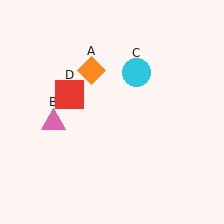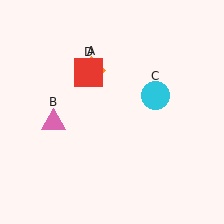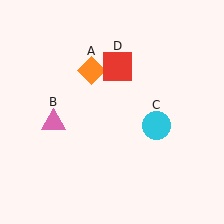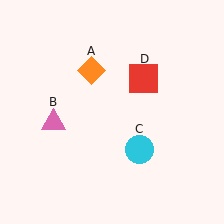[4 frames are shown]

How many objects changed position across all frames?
2 objects changed position: cyan circle (object C), red square (object D).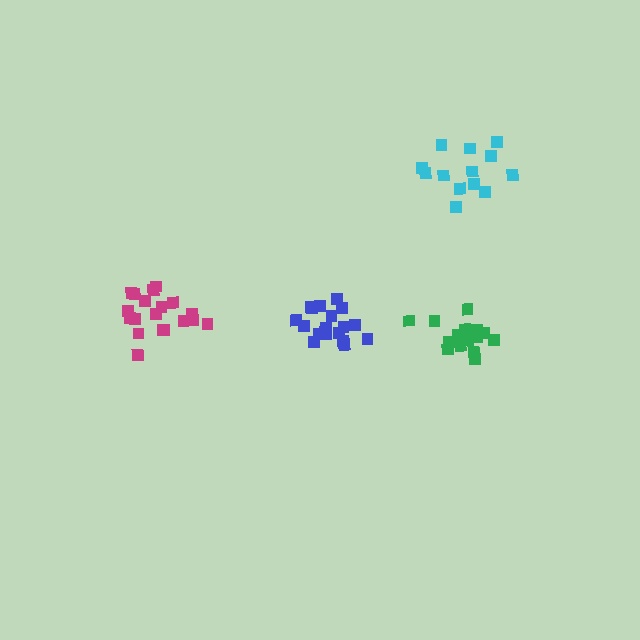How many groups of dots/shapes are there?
There are 4 groups.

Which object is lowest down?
The green cluster is bottommost.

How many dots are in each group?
Group 1: 15 dots, Group 2: 19 dots, Group 3: 19 dots, Group 4: 13 dots (66 total).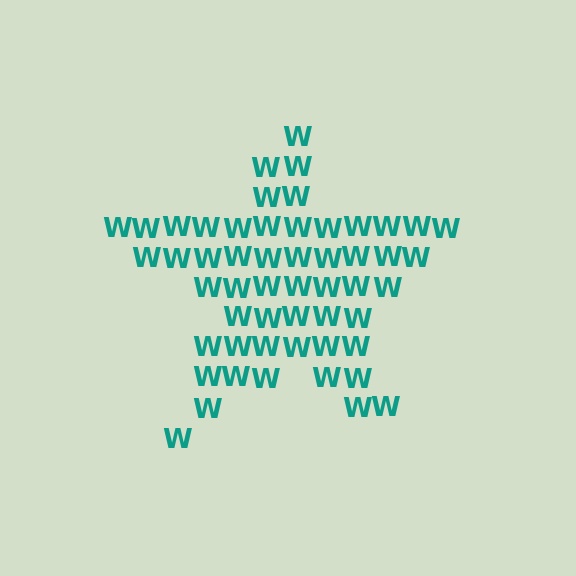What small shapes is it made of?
It is made of small letter W's.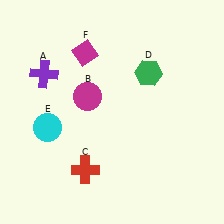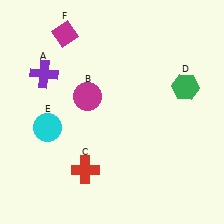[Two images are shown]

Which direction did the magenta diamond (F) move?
The magenta diamond (F) moved left.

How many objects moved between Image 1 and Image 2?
2 objects moved between the two images.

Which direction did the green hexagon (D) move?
The green hexagon (D) moved right.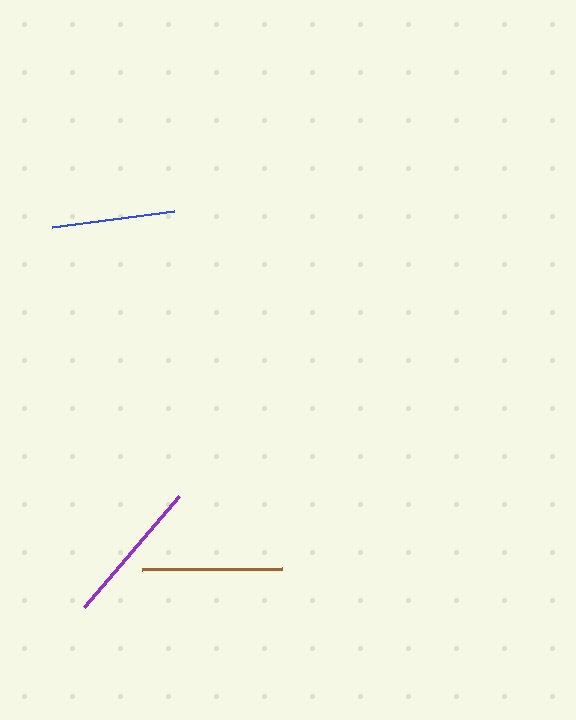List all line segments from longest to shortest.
From longest to shortest: purple, brown, blue.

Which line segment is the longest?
The purple line is the longest at approximately 146 pixels.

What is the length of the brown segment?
The brown segment is approximately 140 pixels long.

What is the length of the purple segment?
The purple segment is approximately 146 pixels long.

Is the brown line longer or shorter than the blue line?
The brown line is longer than the blue line.